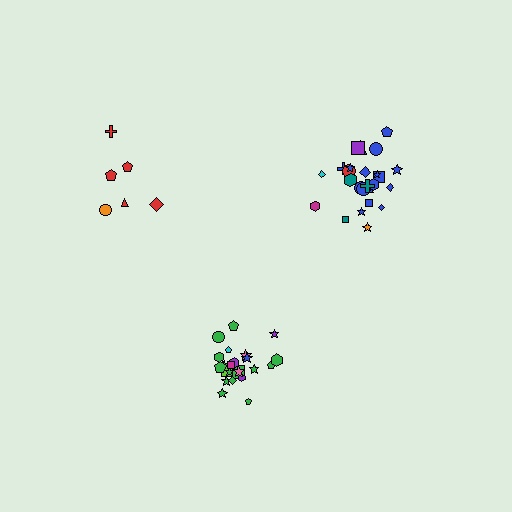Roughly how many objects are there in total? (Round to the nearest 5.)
Roughly 55 objects in total.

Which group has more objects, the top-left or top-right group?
The top-right group.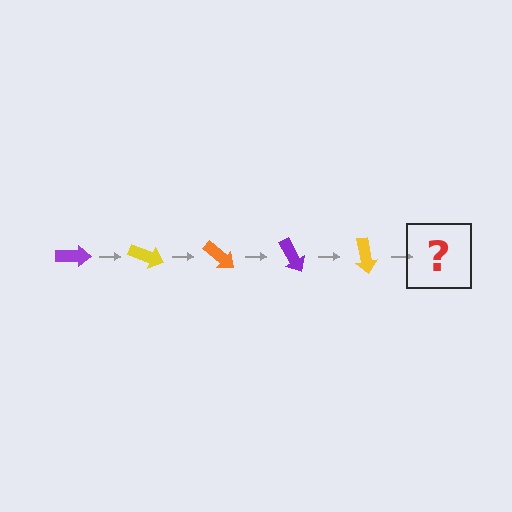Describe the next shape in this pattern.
It should be an orange arrow, rotated 100 degrees from the start.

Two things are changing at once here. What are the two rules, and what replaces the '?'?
The two rules are that it rotates 20 degrees each step and the color cycles through purple, yellow, and orange. The '?' should be an orange arrow, rotated 100 degrees from the start.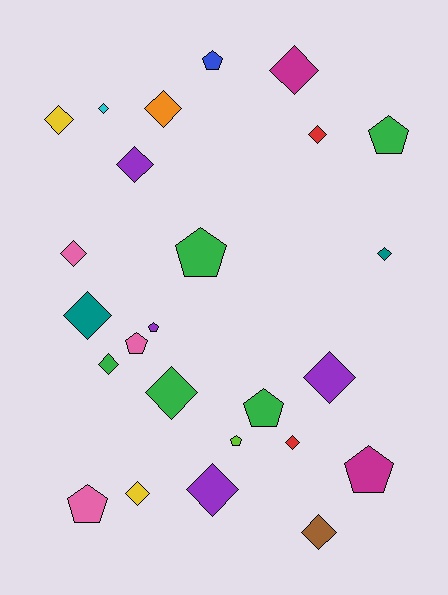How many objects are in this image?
There are 25 objects.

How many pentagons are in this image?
There are 9 pentagons.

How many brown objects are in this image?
There is 1 brown object.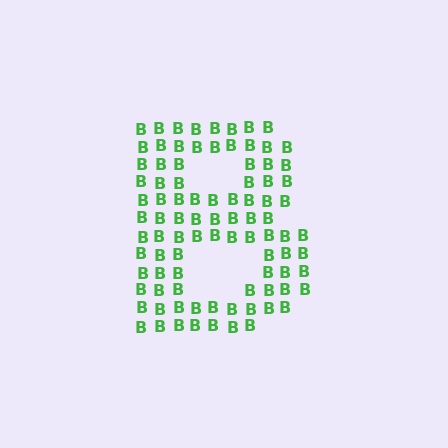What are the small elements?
The small elements are letter B's.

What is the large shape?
The large shape is the letter B.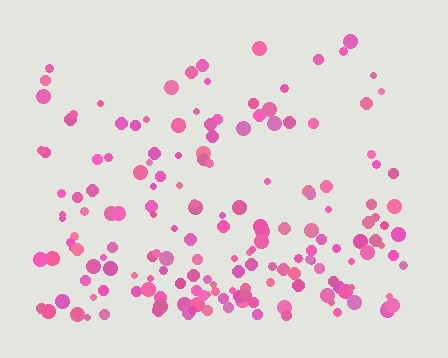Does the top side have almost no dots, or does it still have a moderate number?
Still a moderate number, just noticeably fewer than the bottom.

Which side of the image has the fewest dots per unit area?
The top.